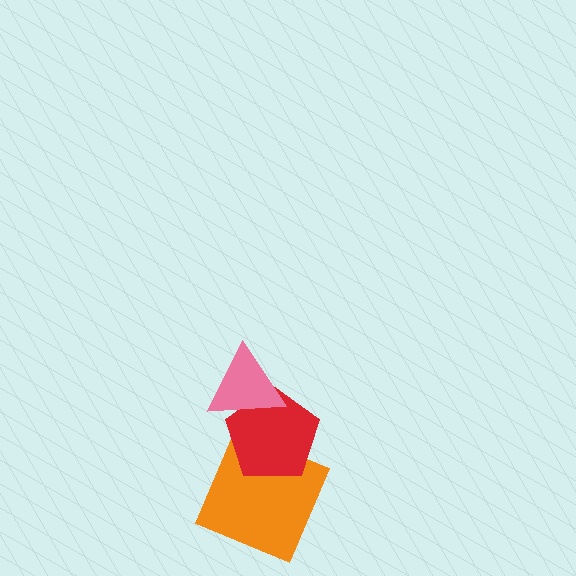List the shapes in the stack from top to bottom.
From top to bottom: the pink triangle, the red pentagon, the orange square.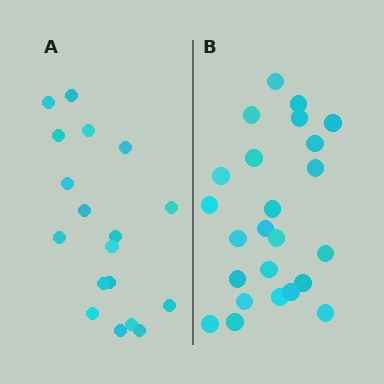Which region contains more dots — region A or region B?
Region B (the right region) has more dots.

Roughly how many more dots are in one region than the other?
Region B has about 6 more dots than region A.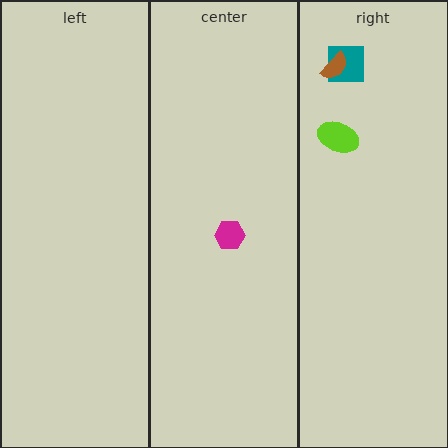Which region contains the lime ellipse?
The right region.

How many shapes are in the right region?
3.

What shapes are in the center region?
The magenta hexagon.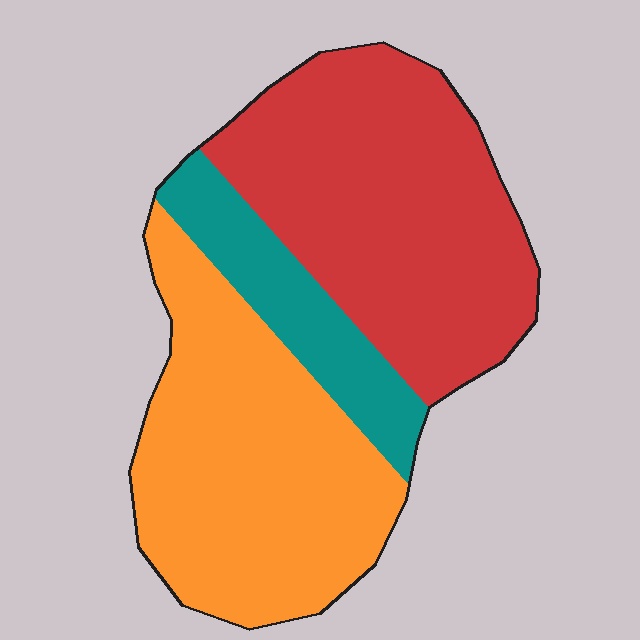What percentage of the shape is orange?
Orange covers 41% of the shape.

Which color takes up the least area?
Teal, at roughly 15%.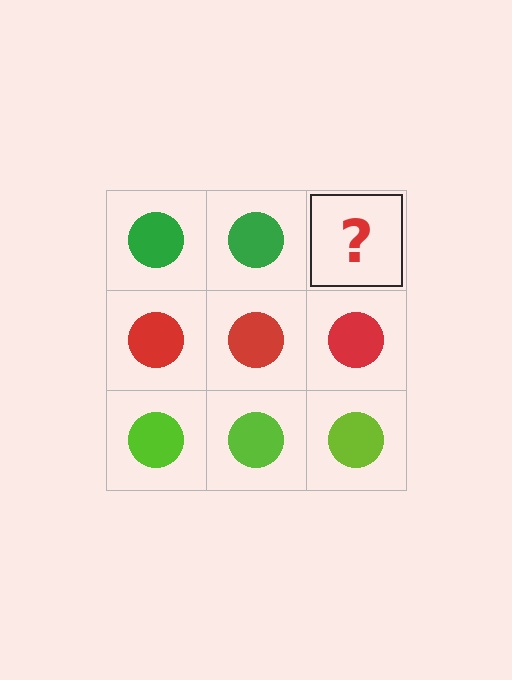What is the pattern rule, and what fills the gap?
The rule is that each row has a consistent color. The gap should be filled with a green circle.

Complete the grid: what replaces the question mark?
The question mark should be replaced with a green circle.